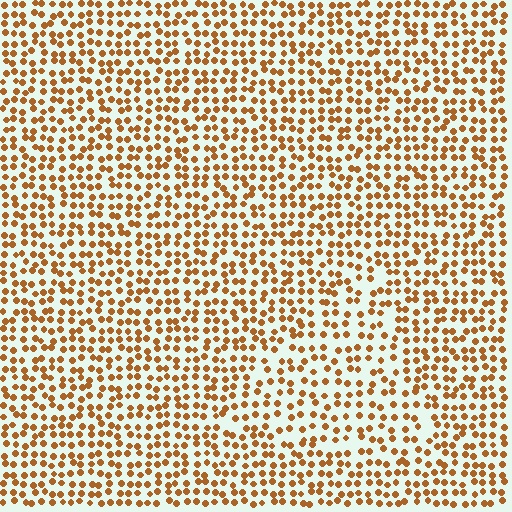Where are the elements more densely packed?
The elements are more densely packed outside the triangle boundary.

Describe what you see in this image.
The image contains small brown elements arranged at two different densities. A triangle-shaped region is visible where the elements are less densely packed than the surrounding area.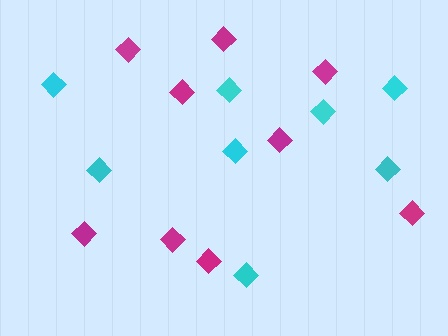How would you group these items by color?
There are 2 groups: one group of magenta diamonds (9) and one group of cyan diamonds (8).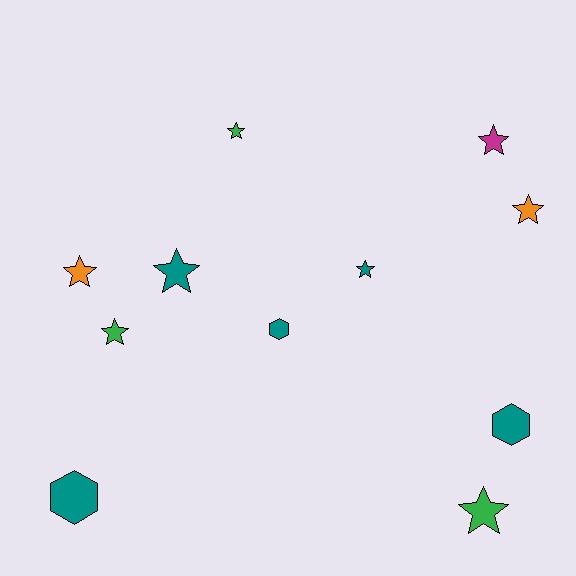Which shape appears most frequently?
Star, with 8 objects.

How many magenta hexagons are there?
There are no magenta hexagons.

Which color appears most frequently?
Teal, with 5 objects.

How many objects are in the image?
There are 11 objects.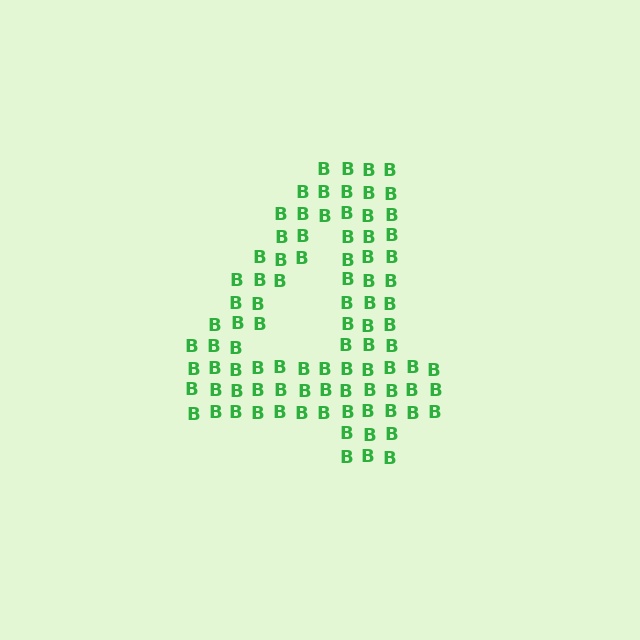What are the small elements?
The small elements are letter B's.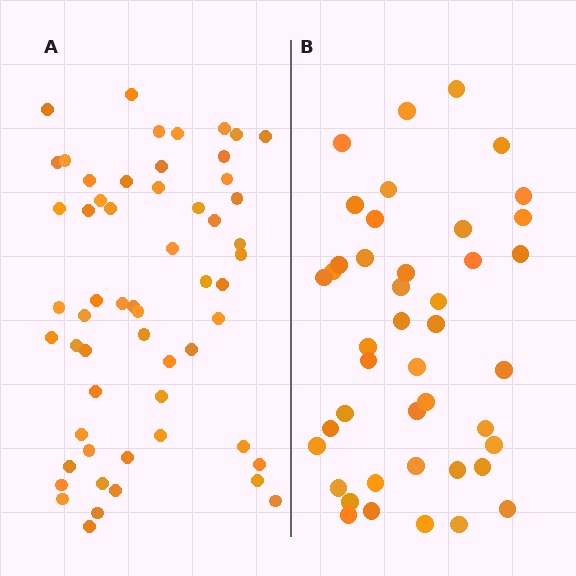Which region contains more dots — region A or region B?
Region A (the left region) has more dots.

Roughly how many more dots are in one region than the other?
Region A has approximately 15 more dots than region B.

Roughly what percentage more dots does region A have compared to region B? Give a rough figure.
About 35% more.